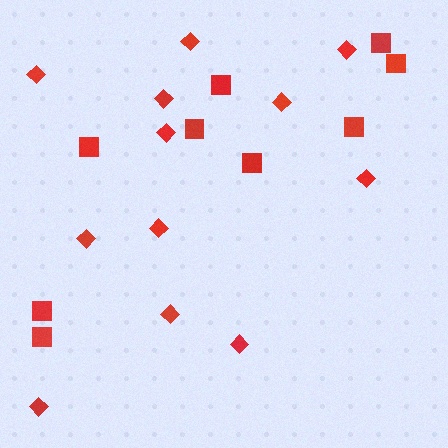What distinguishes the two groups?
There are 2 groups: one group of squares (9) and one group of diamonds (12).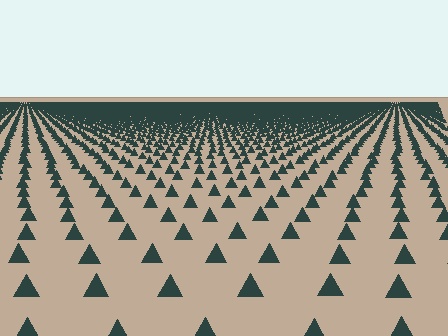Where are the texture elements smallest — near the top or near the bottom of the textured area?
Near the top.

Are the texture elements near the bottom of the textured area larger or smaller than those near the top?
Larger. Near the bottom, elements are closer to the viewer and appear at a bigger on-screen size.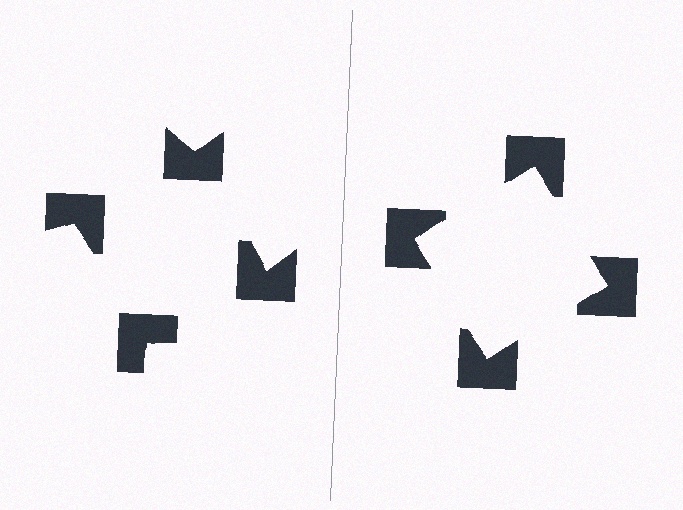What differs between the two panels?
The notched squares are positioned identically on both sides; only the wedge orientations differ. On the right they align to a square; on the left they are misaligned.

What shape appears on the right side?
An illusory square.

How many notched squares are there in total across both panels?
8 — 4 on each side.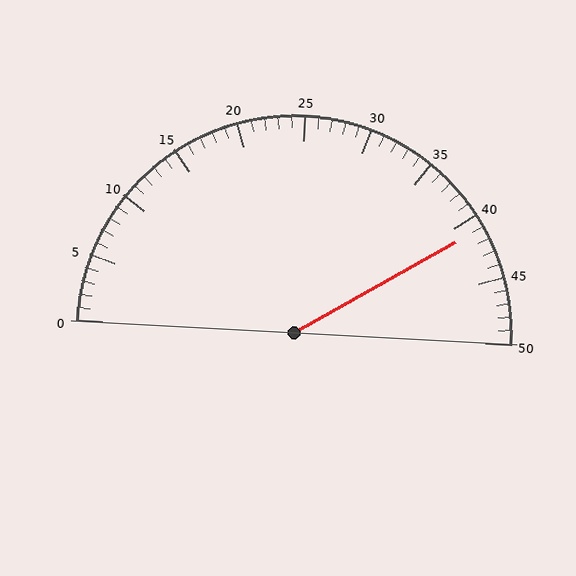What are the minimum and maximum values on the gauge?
The gauge ranges from 0 to 50.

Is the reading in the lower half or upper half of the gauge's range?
The reading is in the upper half of the range (0 to 50).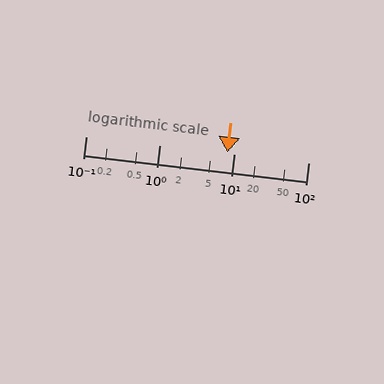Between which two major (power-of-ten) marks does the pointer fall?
The pointer is between 1 and 10.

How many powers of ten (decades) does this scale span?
The scale spans 3 decades, from 0.1 to 100.